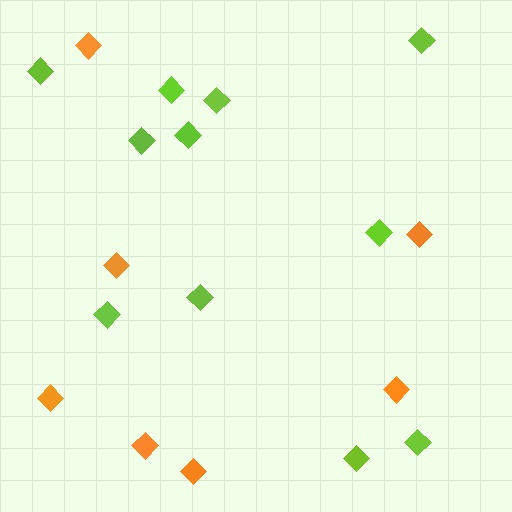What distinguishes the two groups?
There are 2 groups: one group of orange diamonds (7) and one group of lime diamonds (11).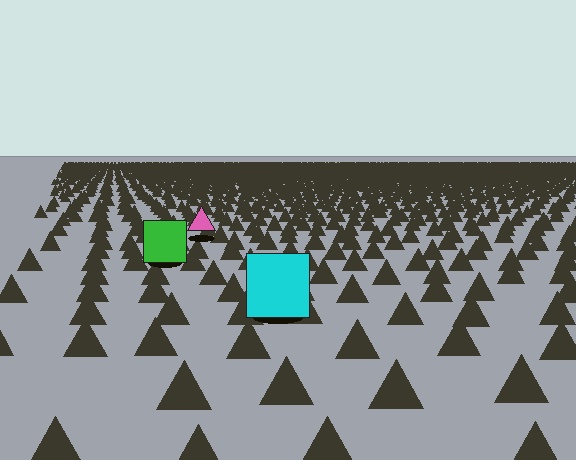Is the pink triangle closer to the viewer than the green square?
No. The green square is closer — you can tell from the texture gradient: the ground texture is coarser near it.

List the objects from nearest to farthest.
From nearest to farthest: the cyan square, the green square, the pink triangle.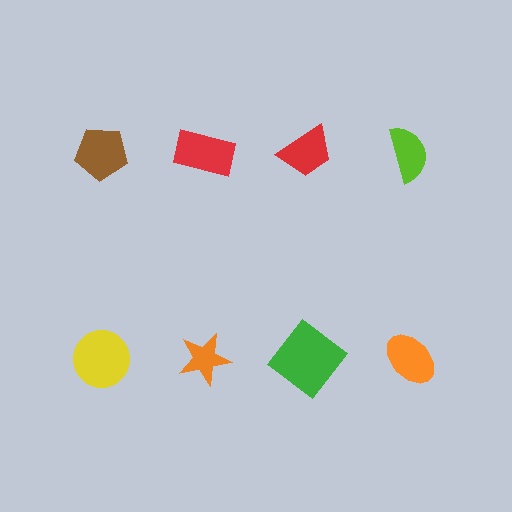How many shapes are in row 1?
4 shapes.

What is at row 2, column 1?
A yellow circle.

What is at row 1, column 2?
A red rectangle.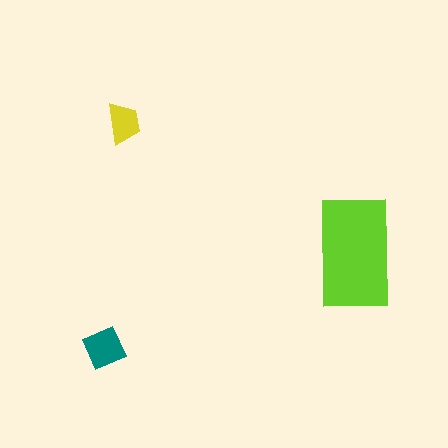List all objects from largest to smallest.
The lime rectangle, the teal diamond, the yellow trapezoid.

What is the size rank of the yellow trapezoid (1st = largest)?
3rd.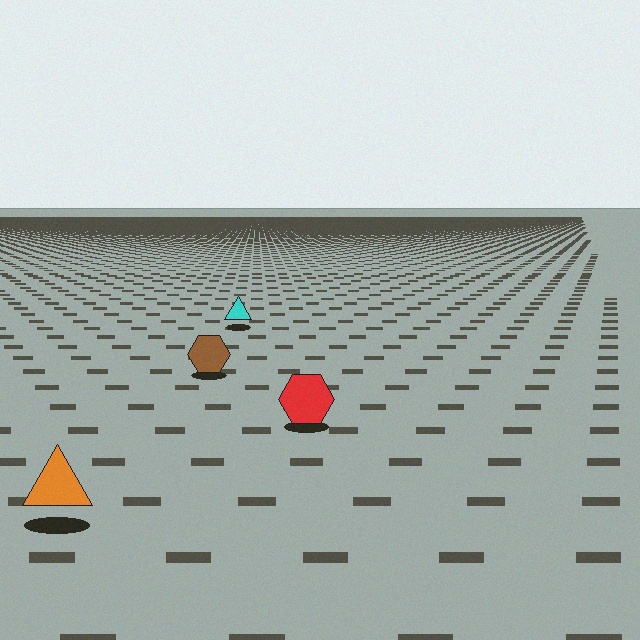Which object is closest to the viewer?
The orange triangle is closest. The texture marks near it are larger and more spread out.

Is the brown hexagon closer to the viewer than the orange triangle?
No. The orange triangle is closer — you can tell from the texture gradient: the ground texture is coarser near it.